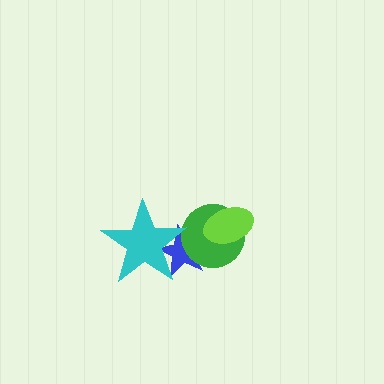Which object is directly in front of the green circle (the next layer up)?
The cyan star is directly in front of the green circle.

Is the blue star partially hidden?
Yes, it is partially covered by another shape.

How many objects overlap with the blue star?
2 objects overlap with the blue star.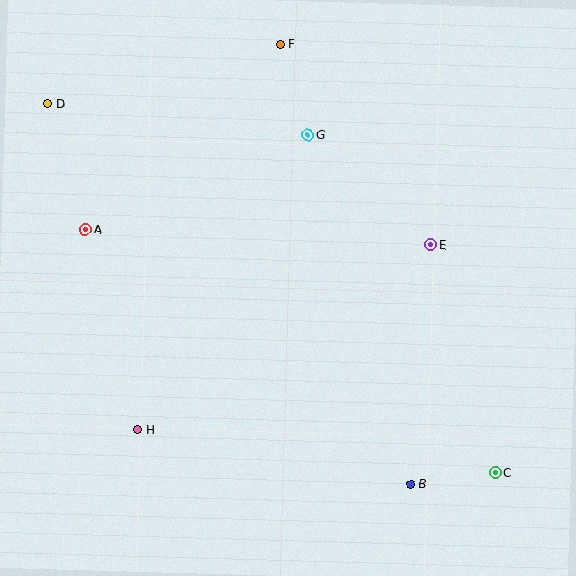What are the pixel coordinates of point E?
Point E is at (431, 245).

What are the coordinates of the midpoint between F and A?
The midpoint between F and A is at (183, 137).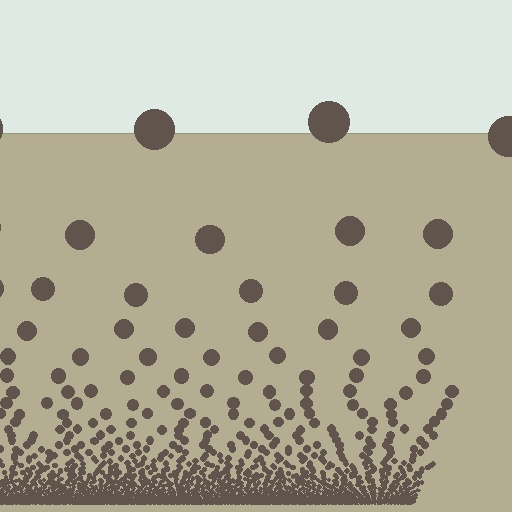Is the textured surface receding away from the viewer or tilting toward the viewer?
The surface appears to tilt toward the viewer. Texture elements get larger and sparser toward the top.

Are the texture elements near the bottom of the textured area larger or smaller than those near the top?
Smaller. The gradient is inverted — elements near the bottom are smaller and denser.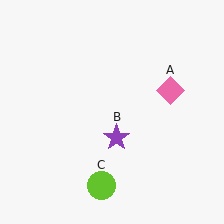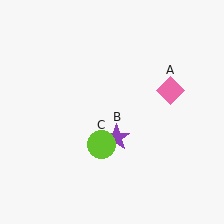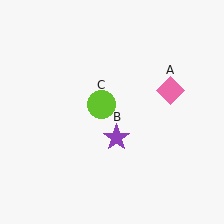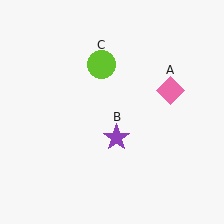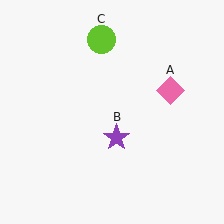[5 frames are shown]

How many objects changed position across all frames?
1 object changed position: lime circle (object C).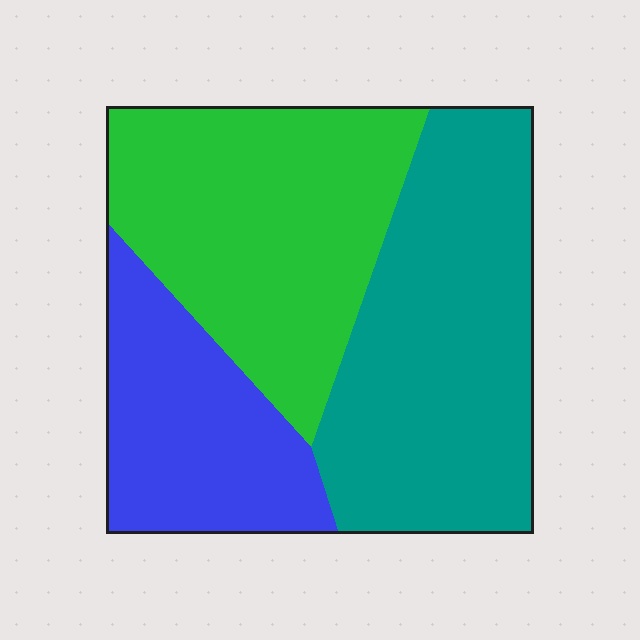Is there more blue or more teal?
Teal.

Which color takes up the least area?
Blue, at roughly 25%.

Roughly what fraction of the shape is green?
Green takes up between a third and a half of the shape.